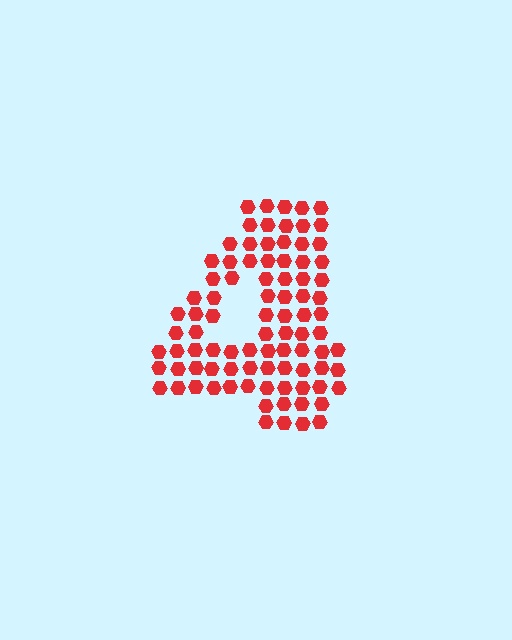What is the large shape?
The large shape is the digit 4.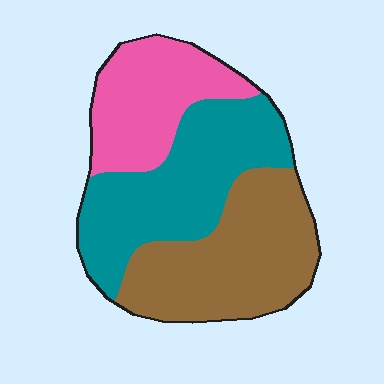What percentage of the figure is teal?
Teal covers roughly 35% of the figure.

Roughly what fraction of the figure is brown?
Brown covers around 35% of the figure.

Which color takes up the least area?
Pink, at roughly 25%.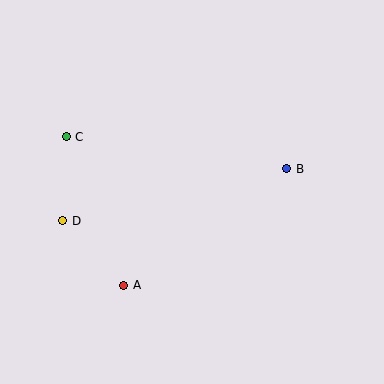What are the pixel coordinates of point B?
Point B is at (287, 169).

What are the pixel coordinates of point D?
Point D is at (63, 221).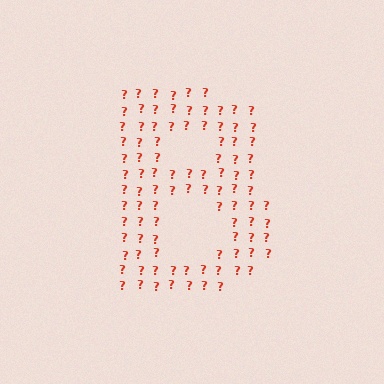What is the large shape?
The large shape is the letter B.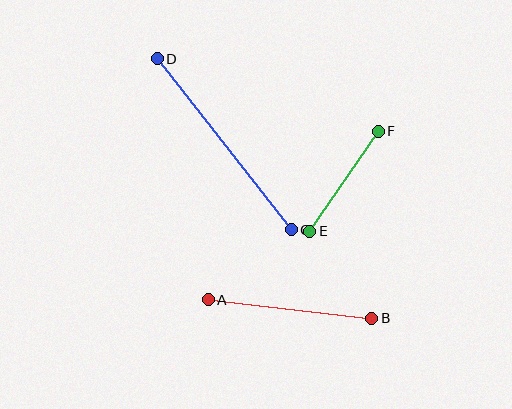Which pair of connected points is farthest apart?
Points C and D are farthest apart.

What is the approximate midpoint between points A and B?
The midpoint is at approximately (290, 309) pixels.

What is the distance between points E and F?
The distance is approximately 121 pixels.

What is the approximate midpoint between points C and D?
The midpoint is at approximately (224, 144) pixels.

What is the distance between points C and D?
The distance is approximately 217 pixels.